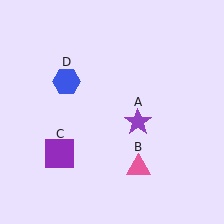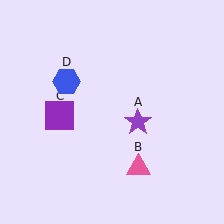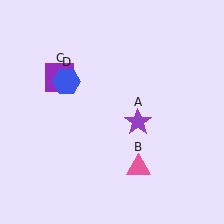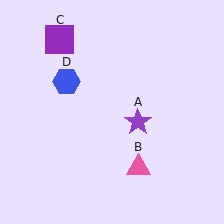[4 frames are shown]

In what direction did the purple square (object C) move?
The purple square (object C) moved up.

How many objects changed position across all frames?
1 object changed position: purple square (object C).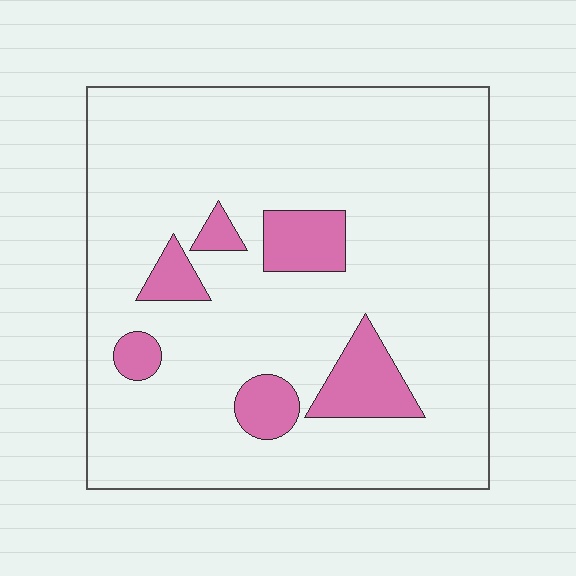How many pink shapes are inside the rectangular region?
6.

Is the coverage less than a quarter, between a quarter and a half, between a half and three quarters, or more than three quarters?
Less than a quarter.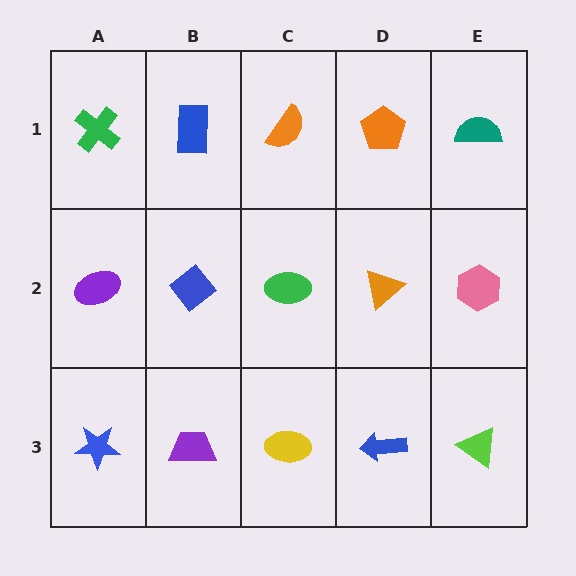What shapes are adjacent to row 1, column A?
A purple ellipse (row 2, column A), a blue rectangle (row 1, column B).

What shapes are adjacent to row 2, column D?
An orange pentagon (row 1, column D), a blue arrow (row 3, column D), a green ellipse (row 2, column C), a pink hexagon (row 2, column E).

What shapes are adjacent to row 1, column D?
An orange triangle (row 2, column D), an orange semicircle (row 1, column C), a teal semicircle (row 1, column E).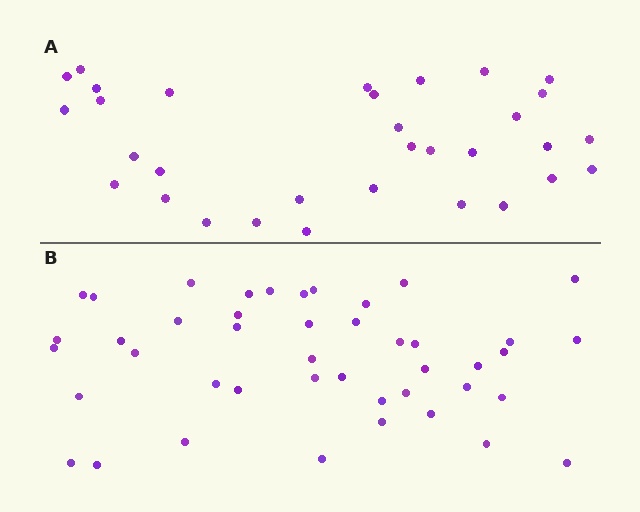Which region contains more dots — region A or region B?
Region B (the bottom region) has more dots.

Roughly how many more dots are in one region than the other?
Region B has roughly 12 or so more dots than region A.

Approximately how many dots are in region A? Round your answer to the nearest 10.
About 30 dots. (The exact count is 32, which rounds to 30.)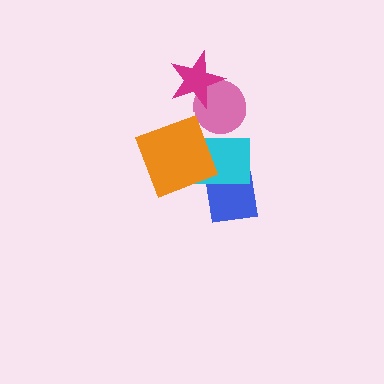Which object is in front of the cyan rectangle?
The orange square is in front of the cyan rectangle.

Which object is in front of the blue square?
The cyan rectangle is in front of the blue square.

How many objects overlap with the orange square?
1 object overlaps with the orange square.